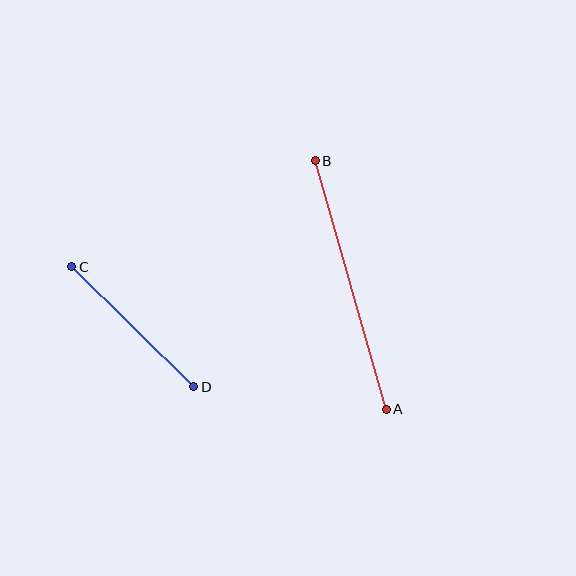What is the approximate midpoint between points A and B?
The midpoint is at approximately (351, 285) pixels.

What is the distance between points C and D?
The distance is approximately 171 pixels.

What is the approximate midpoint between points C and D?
The midpoint is at approximately (133, 327) pixels.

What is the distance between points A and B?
The distance is approximately 259 pixels.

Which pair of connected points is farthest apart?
Points A and B are farthest apart.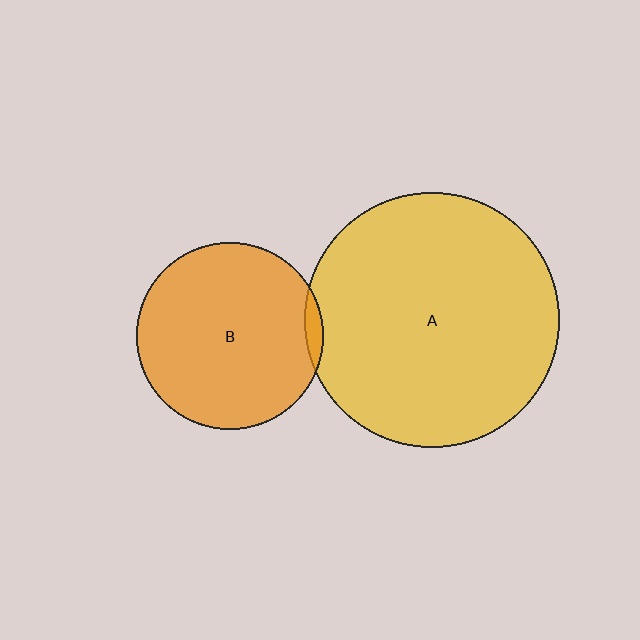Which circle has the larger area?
Circle A (yellow).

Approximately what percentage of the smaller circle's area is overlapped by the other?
Approximately 5%.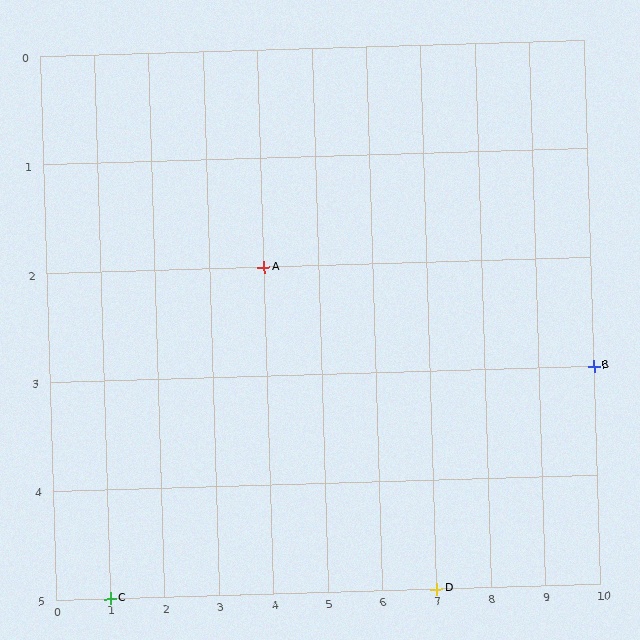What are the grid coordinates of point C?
Point C is at grid coordinates (1, 5).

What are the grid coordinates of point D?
Point D is at grid coordinates (7, 5).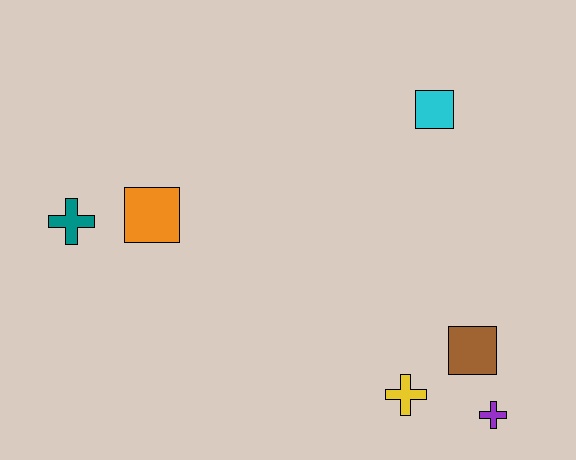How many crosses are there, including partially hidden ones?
There are 3 crosses.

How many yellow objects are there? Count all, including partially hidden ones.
There is 1 yellow object.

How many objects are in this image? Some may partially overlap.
There are 6 objects.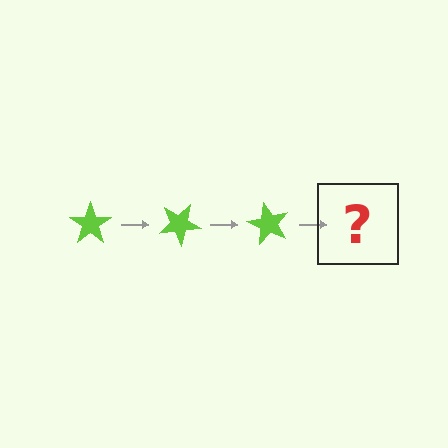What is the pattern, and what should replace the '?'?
The pattern is that the star rotates 30 degrees each step. The '?' should be a lime star rotated 90 degrees.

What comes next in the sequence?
The next element should be a lime star rotated 90 degrees.